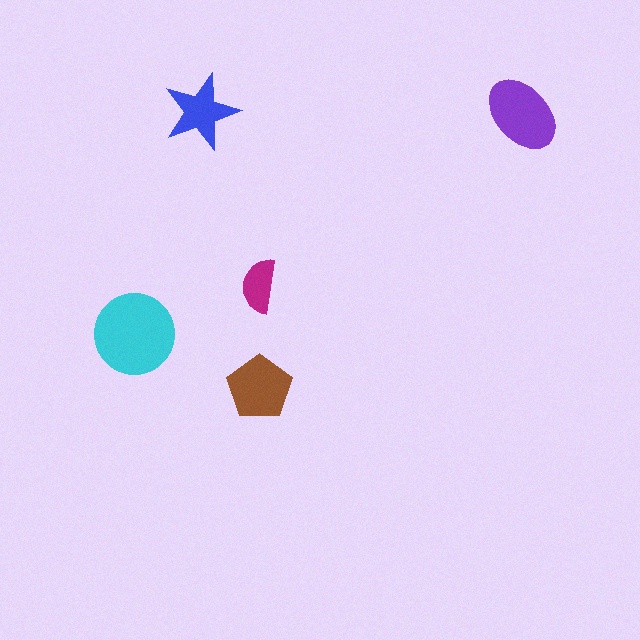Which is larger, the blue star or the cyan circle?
The cyan circle.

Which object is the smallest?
The magenta semicircle.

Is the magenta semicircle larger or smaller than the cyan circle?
Smaller.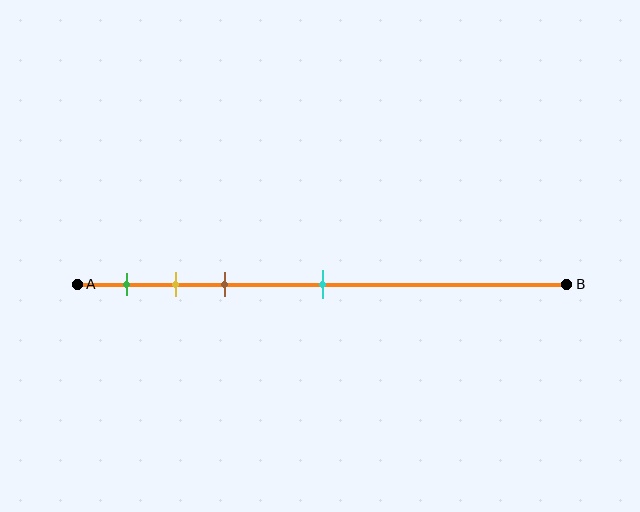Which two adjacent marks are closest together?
The yellow and brown marks are the closest adjacent pair.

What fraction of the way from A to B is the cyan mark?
The cyan mark is approximately 50% (0.5) of the way from A to B.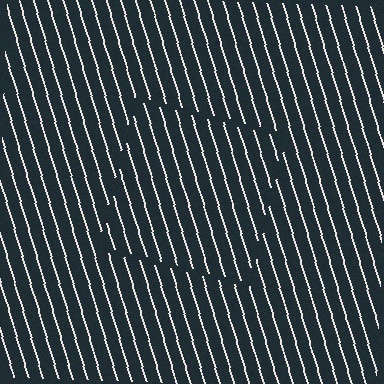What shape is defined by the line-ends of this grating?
An illusory square. The interior of the shape contains the same grating, shifted by half a period — the contour is defined by the phase discontinuity where line-ends from the inner and outer gratings abut.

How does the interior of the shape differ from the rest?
The interior of the shape contains the same grating, shifted by half a period — the contour is defined by the phase discontinuity where line-ends from the inner and outer gratings abut.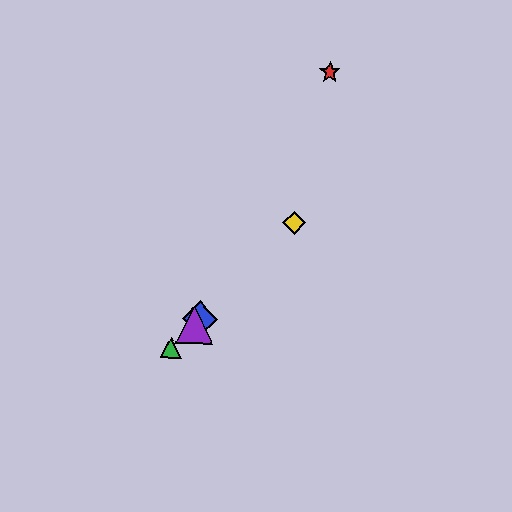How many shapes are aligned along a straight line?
4 shapes (the blue diamond, the green triangle, the yellow diamond, the purple triangle) are aligned along a straight line.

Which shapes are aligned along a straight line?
The blue diamond, the green triangle, the yellow diamond, the purple triangle are aligned along a straight line.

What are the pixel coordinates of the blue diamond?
The blue diamond is at (200, 318).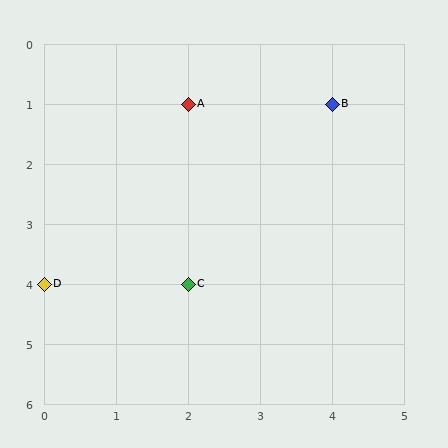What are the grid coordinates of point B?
Point B is at grid coordinates (4, 1).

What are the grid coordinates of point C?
Point C is at grid coordinates (2, 4).